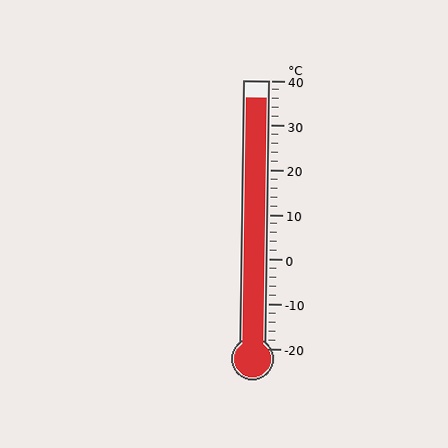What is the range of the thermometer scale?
The thermometer scale ranges from -20°C to 40°C.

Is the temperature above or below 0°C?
The temperature is above 0°C.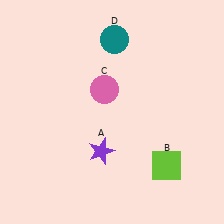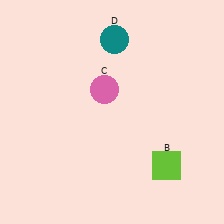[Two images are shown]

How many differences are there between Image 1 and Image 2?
There is 1 difference between the two images.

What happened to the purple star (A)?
The purple star (A) was removed in Image 2. It was in the bottom-left area of Image 1.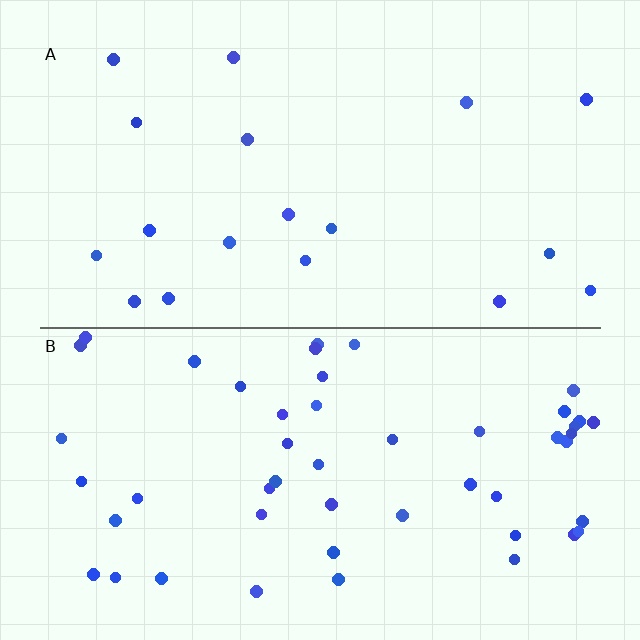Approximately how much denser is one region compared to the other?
Approximately 2.7× — region B over region A.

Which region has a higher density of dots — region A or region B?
B (the bottom).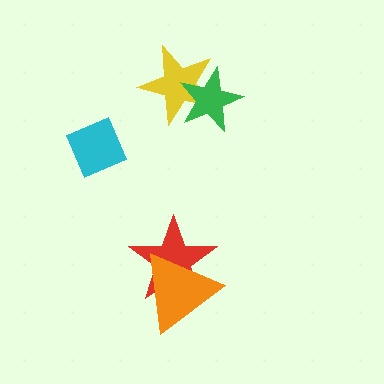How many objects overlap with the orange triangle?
1 object overlaps with the orange triangle.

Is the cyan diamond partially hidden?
No, no other shape covers it.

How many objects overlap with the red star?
1 object overlaps with the red star.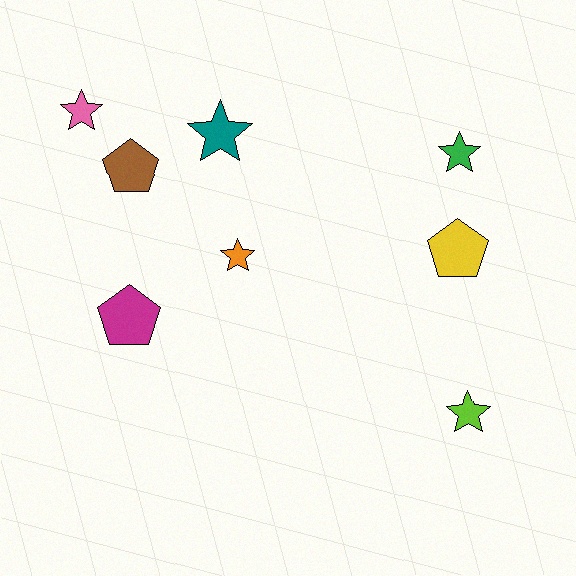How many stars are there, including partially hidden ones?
There are 5 stars.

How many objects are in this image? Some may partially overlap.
There are 8 objects.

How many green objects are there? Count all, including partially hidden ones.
There is 1 green object.